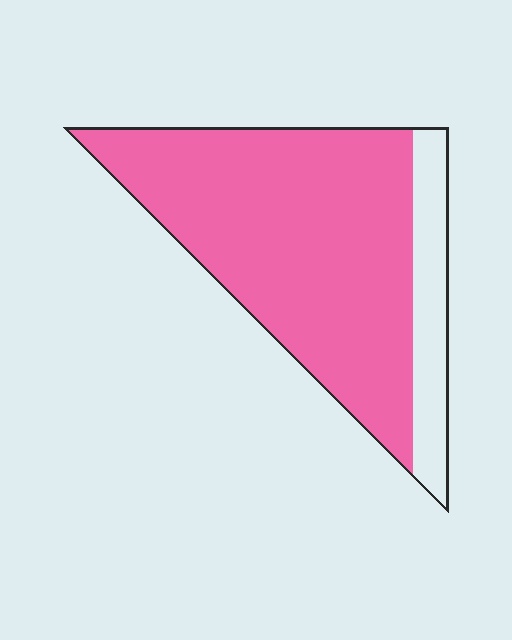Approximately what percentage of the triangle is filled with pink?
Approximately 80%.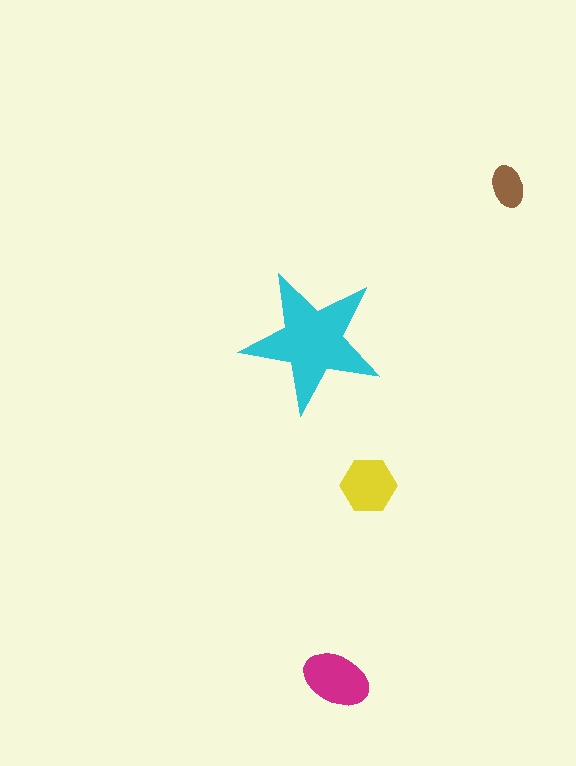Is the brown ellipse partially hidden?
No, the brown ellipse is fully visible.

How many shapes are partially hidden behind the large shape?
0 shapes are partially hidden.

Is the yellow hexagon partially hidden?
No, the yellow hexagon is fully visible.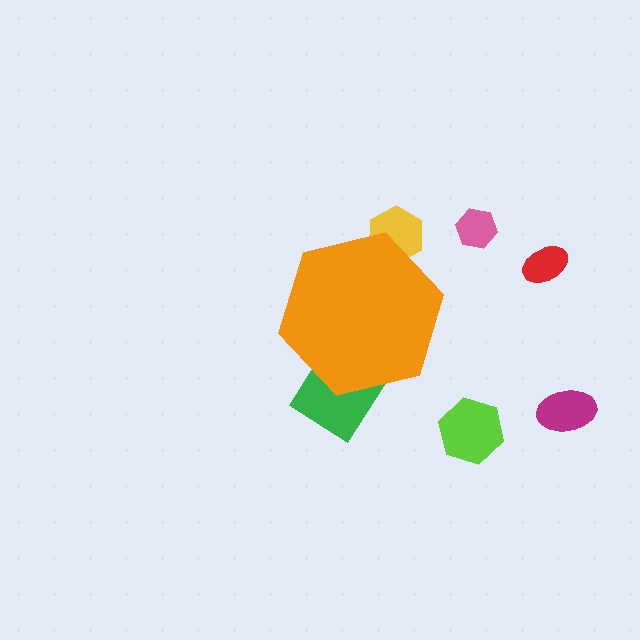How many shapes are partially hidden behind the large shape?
2 shapes are partially hidden.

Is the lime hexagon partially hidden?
No, the lime hexagon is fully visible.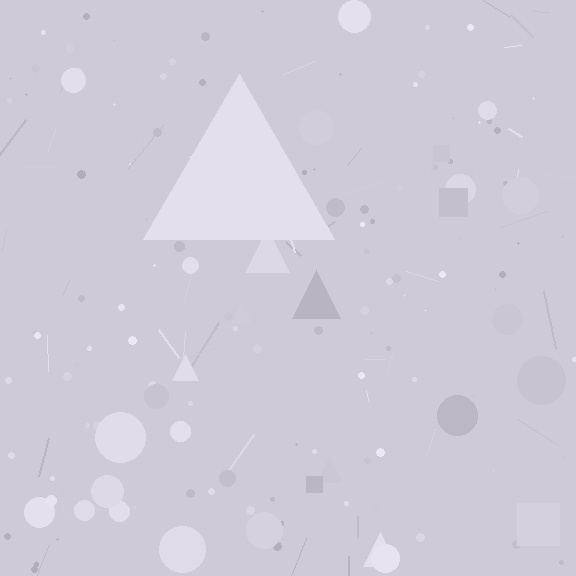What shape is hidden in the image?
A triangle is hidden in the image.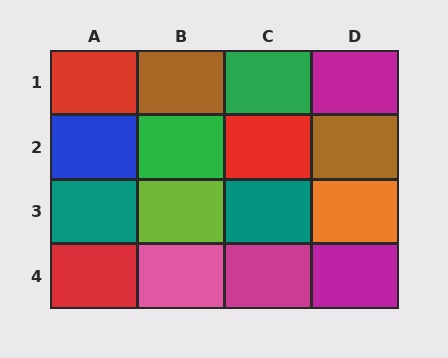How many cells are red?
3 cells are red.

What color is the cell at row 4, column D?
Magenta.